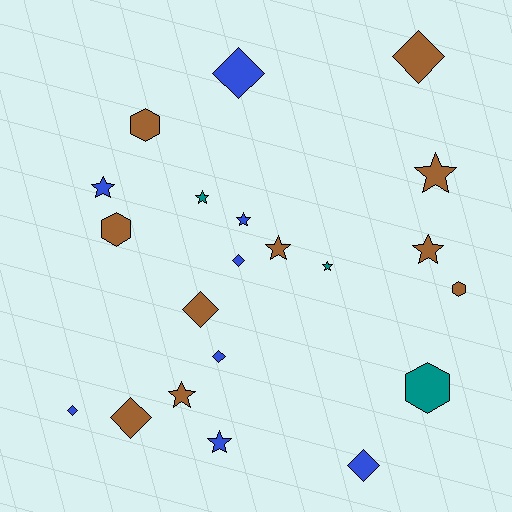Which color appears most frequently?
Brown, with 10 objects.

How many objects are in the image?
There are 21 objects.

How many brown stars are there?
There are 4 brown stars.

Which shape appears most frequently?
Star, with 9 objects.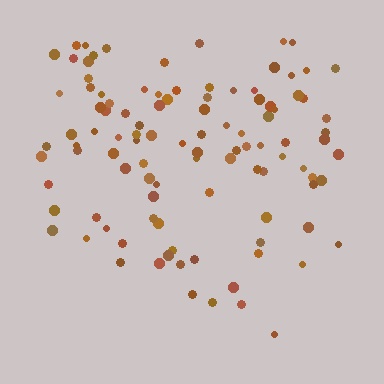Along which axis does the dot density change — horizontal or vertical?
Vertical.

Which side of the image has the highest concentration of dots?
The top.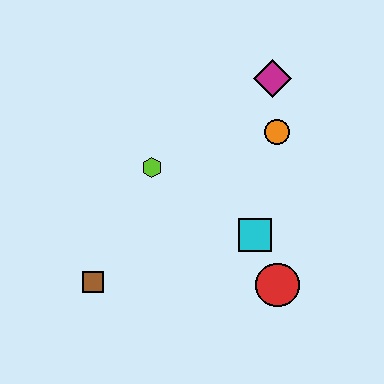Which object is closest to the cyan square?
The red circle is closest to the cyan square.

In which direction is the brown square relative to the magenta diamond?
The brown square is below the magenta diamond.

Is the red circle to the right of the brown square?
Yes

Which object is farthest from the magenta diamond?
The brown square is farthest from the magenta diamond.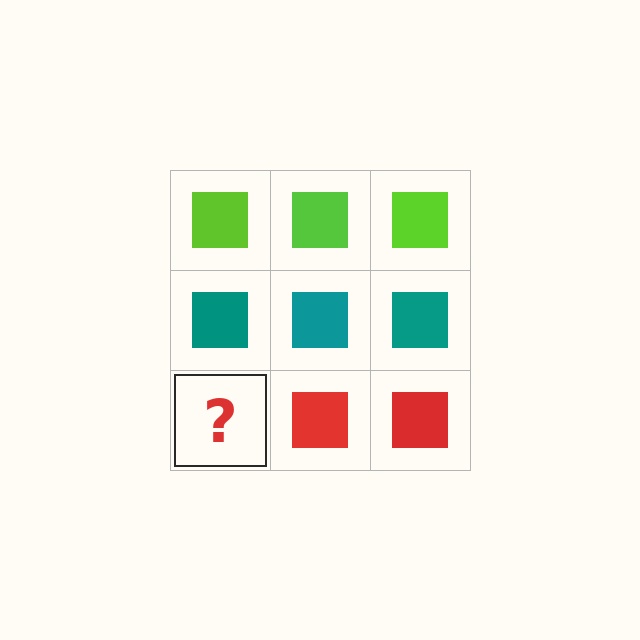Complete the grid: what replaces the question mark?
The question mark should be replaced with a red square.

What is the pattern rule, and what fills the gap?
The rule is that each row has a consistent color. The gap should be filled with a red square.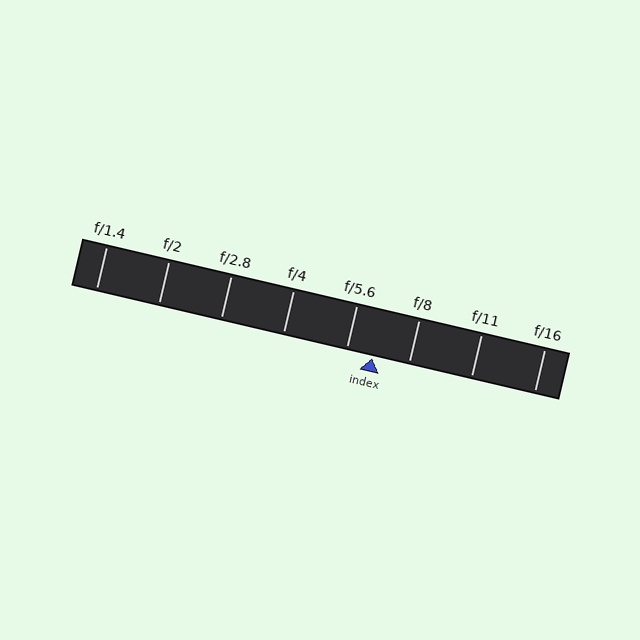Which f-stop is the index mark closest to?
The index mark is closest to f/5.6.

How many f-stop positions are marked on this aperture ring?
There are 8 f-stop positions marked.